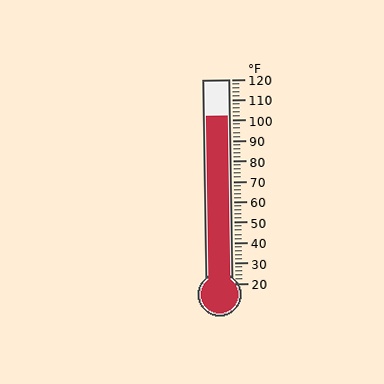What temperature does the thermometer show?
The thermometer shows approximately 102°F.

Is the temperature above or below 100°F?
The temperature is above 100°F.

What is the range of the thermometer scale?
The thermometer scale ranges from 20°F to 120°F.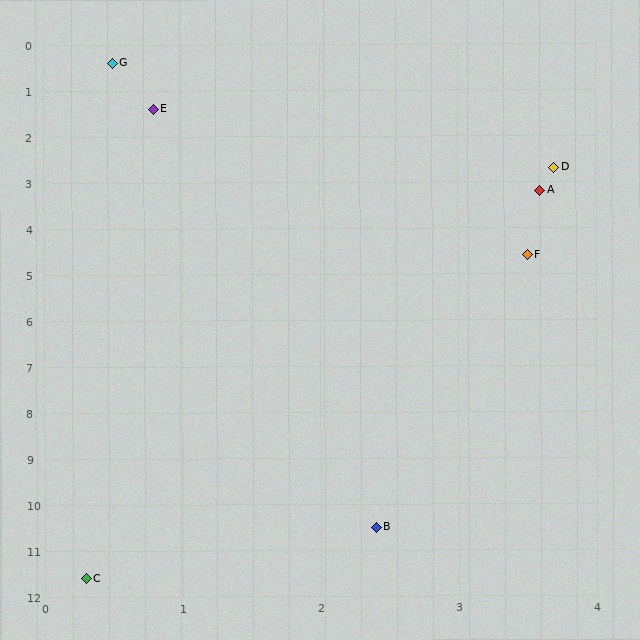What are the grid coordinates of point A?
Point A is at approximately (3.6, 3.2).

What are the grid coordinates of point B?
Point B is at approximately (2.4, 10.5).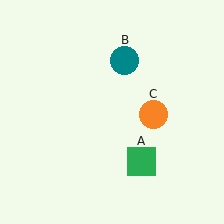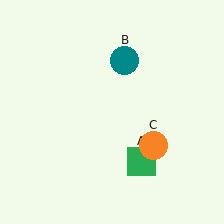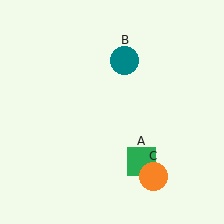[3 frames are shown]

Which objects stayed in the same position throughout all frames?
Green square (object A) and teal circle (object B) remained stationary.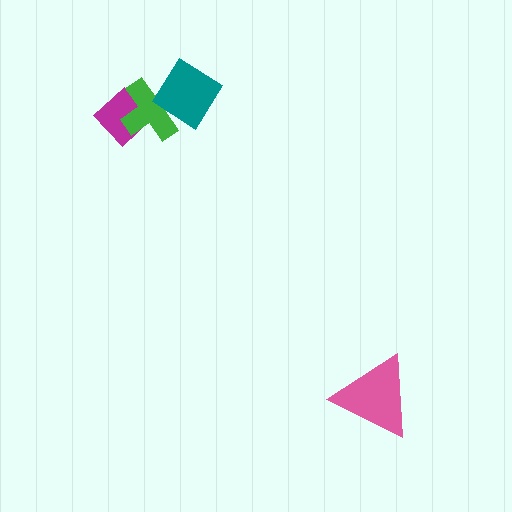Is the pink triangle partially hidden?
No, no other shape covers it.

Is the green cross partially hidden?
Yes, it is partially covered by another shape.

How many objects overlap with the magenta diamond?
1 object overlaps with the magenta diamond.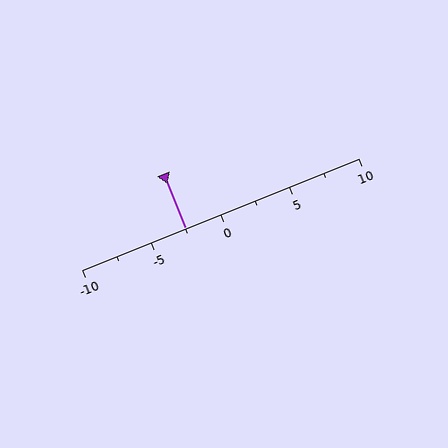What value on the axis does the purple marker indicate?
The marker indicates approximately -2.5.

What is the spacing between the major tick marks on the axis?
The major ticks are spaced 5 apart.